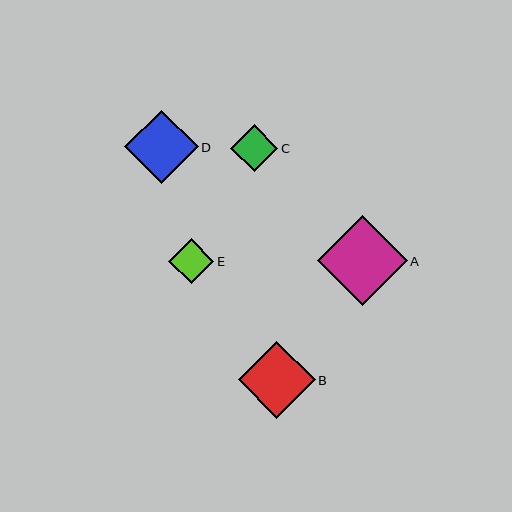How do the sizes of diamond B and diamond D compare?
Diamond B and diamond D are approximately the same size.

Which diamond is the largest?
Diamond A is the largest with a size of approximately 90 pixels.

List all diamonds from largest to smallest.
From largest to smallest: A, B, D, C, E.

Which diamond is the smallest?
Diamond E is the smallest with a size of approximately 45 pixels.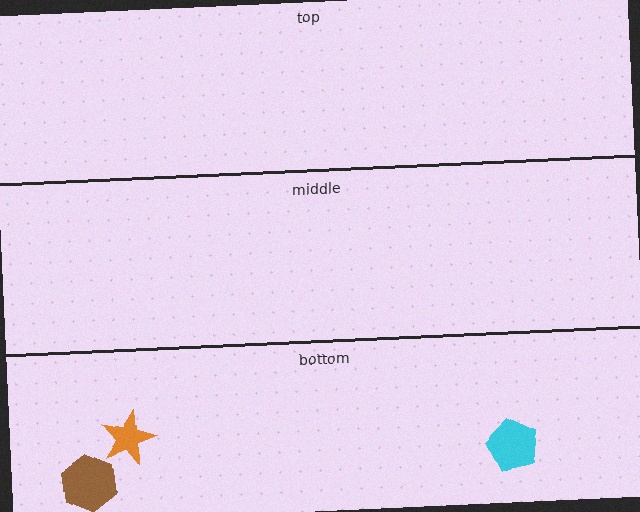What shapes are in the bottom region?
The orange star, the brown hexagon, the cyan pentagon.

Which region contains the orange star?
The bottom region.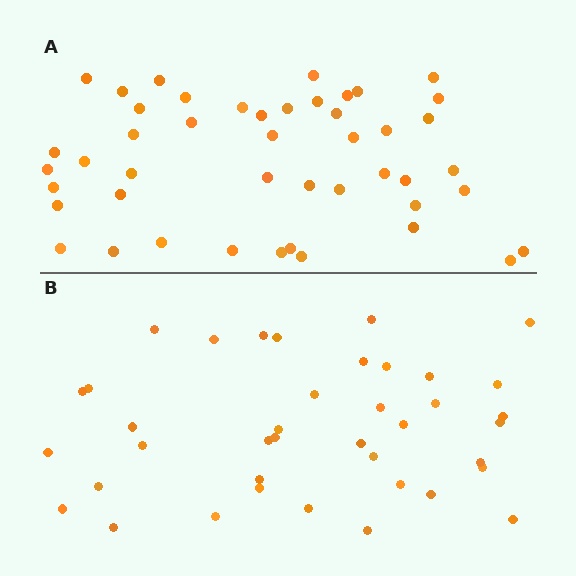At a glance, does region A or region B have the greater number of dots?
Region A (the top region) has more dots.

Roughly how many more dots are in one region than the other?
Region A has roughly 8 or so more dots than region B.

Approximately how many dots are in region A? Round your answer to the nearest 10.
About 50 dots. (The exact count is 46, which rounds to 50.)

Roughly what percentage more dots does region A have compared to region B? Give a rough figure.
About 20% more.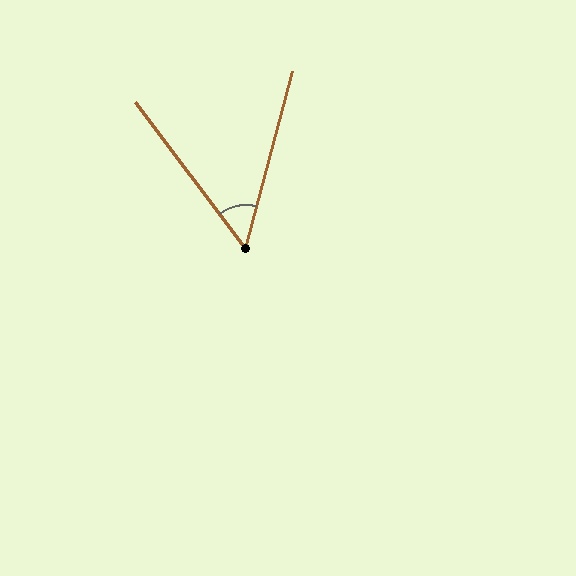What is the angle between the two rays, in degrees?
Approximately 52 degrees.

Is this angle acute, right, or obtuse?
It is acute.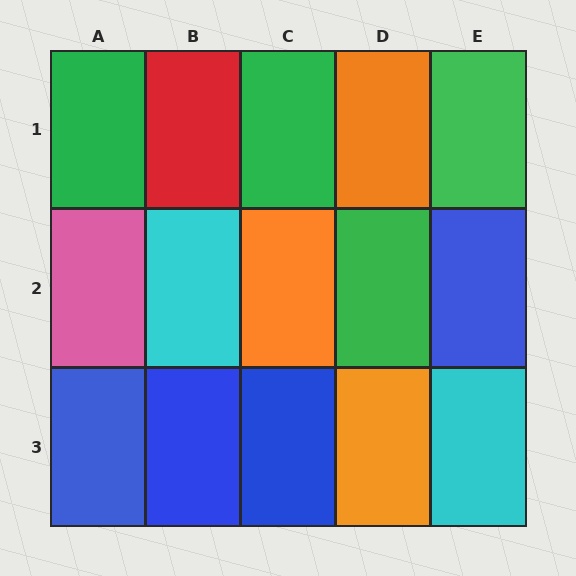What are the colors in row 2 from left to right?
Pink, cyan, orange, green, blue.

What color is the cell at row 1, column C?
Green.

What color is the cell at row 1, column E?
Green.